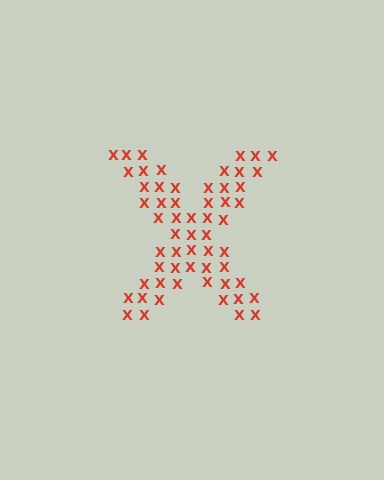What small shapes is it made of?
It is made of small letter X's.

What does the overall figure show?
The overall figure shows the letter X.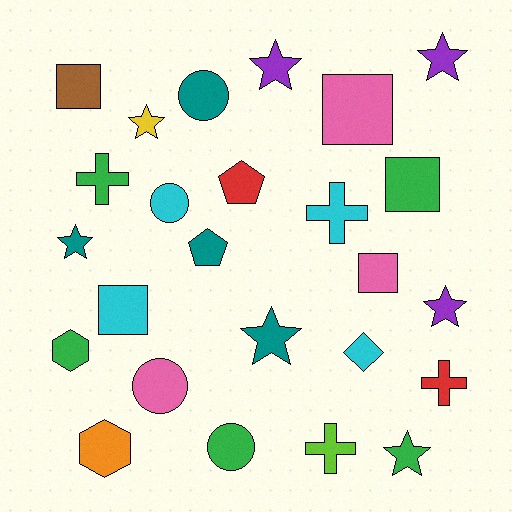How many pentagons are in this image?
There are 2 pentagons.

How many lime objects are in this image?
There is 1 lime object.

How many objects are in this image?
There are 25 objects.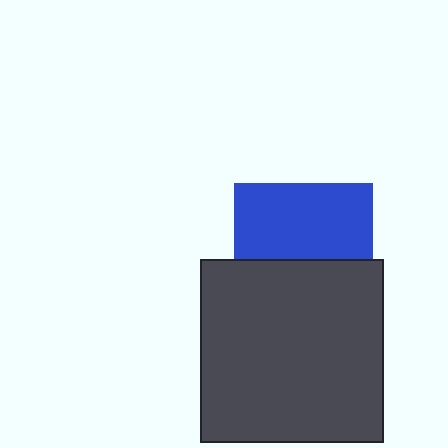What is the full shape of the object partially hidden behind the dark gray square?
The partially hidden object is a blue square.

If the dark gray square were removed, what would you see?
You would see the complete blue square.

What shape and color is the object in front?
The object in front is a dark gray square.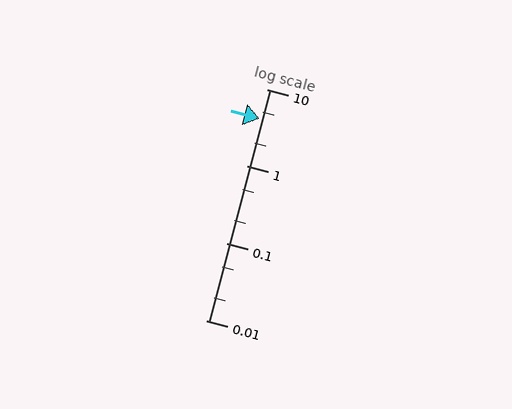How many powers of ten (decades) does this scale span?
The scale spans 3 decades, from 0.01 to 10.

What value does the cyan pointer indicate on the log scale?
The pointer indicates approximately 4.2.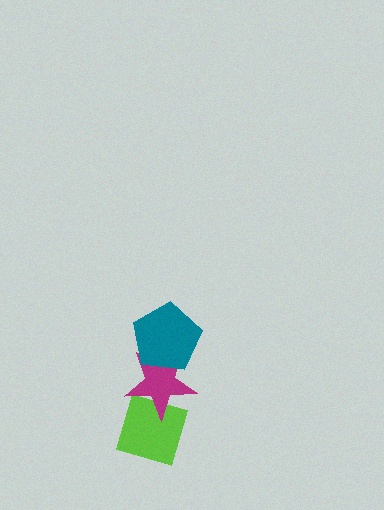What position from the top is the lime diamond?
The lime diamond is 3rd from the top.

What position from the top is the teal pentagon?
The teal pentagon is 1st from the top.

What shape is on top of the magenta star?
The teal pentagon is on top of the magenta star.